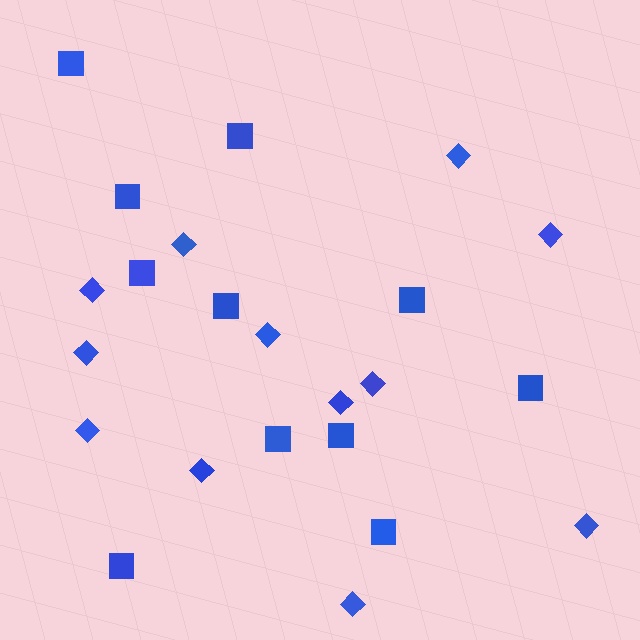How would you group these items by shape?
There are 2 groups: one group of diamonds (12) and one group of squares (11).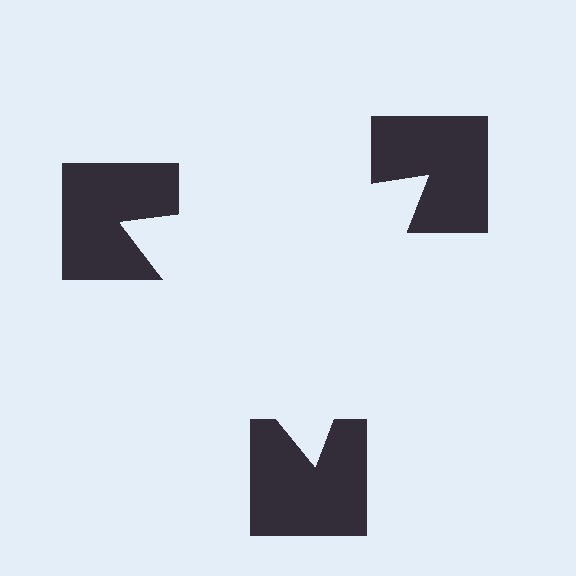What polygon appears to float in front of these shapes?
An illusory triangle — its edges are inferred from the aligned wedge cuts in the notched squares, not physically drawn.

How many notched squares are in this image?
There are 3 — one at each vertex of the illusory triangle.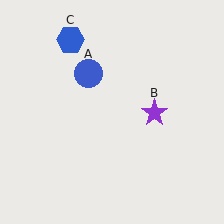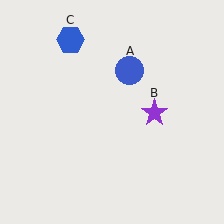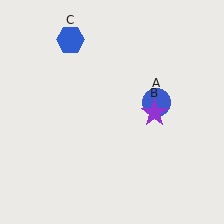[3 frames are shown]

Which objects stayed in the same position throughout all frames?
Purple star (object B) and blue hexagon (object C) remained stationary.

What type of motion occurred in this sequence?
The blue circle (object A) rotated clockwise around the center of the scene.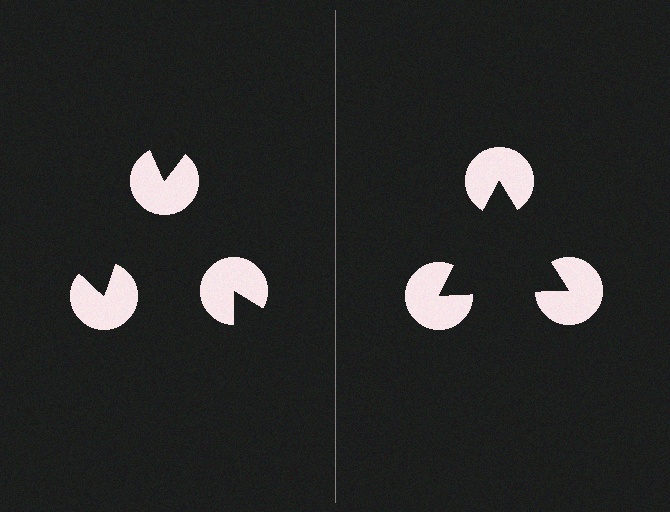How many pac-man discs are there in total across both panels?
6 — 3 on each side.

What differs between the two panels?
The pac-man discs are positioned identically on both sides; only the wedge orientations differ. On the right they align to a triangle; on the left they are misaligned.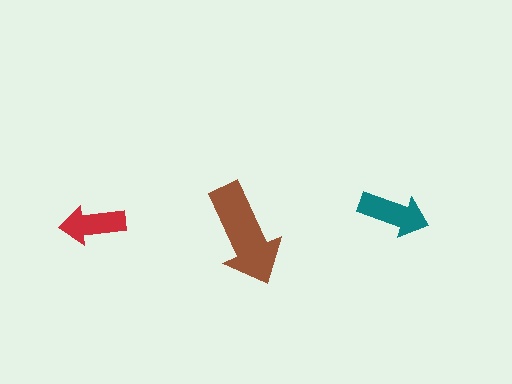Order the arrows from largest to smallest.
the brown one, the teal one, the red one.